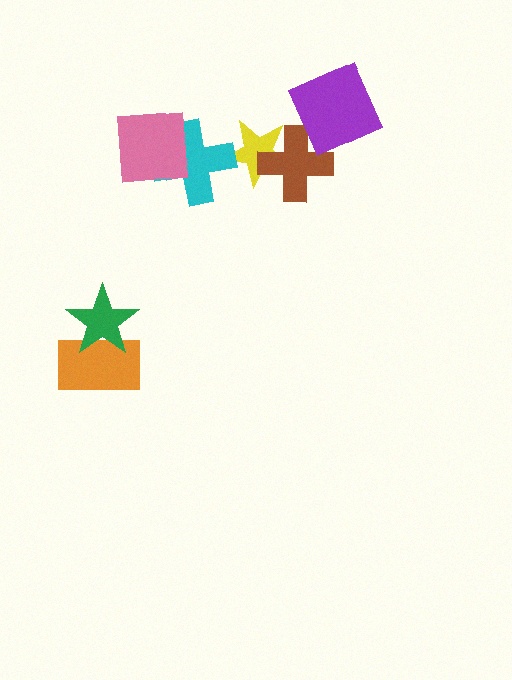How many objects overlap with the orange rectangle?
1 object overlaps with the orange rectangle.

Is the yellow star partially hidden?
Yes, it is partially covered by another shape.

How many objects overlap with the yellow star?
2 objects overlap with the yellow star.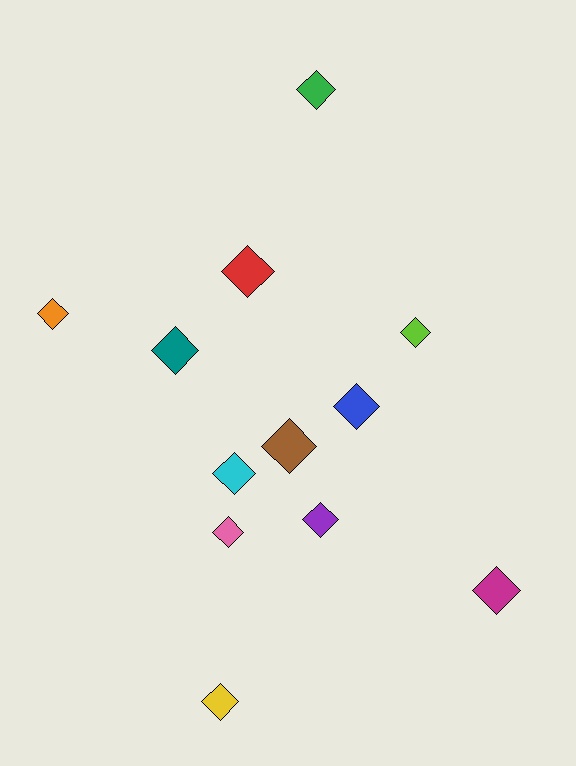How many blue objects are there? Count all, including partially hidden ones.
There is 1 blue object.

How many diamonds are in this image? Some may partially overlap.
There are 12 diamonds.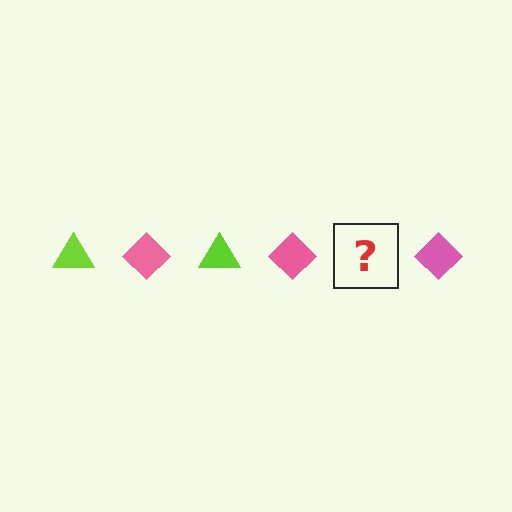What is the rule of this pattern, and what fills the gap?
The rule is that the pattern alternates between lime triangle and pink diamond. The gap should be filled with a lime triangle.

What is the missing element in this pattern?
The missing element is a lime triangle.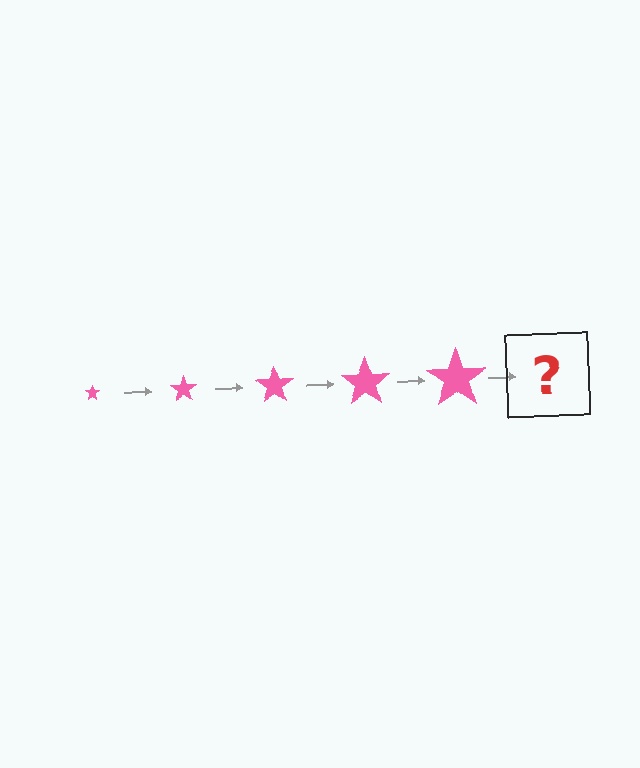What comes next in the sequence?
The next element should be a pink star, larger than the previous one.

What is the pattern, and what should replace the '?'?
The pattern is that the star gets progressively larger each step. The '?' should be a pink star, larger than the previous one.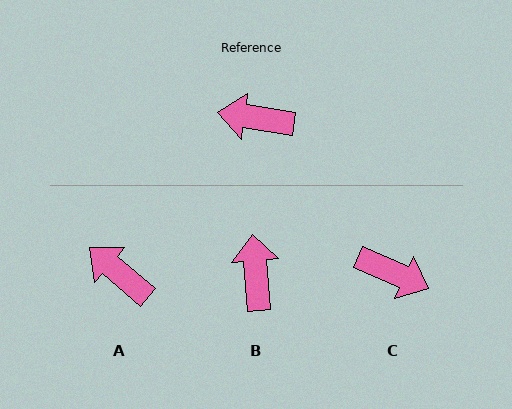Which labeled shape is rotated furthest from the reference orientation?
C, about 164 degrees away.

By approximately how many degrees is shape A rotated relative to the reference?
Approximately 31 degrees clockwise.